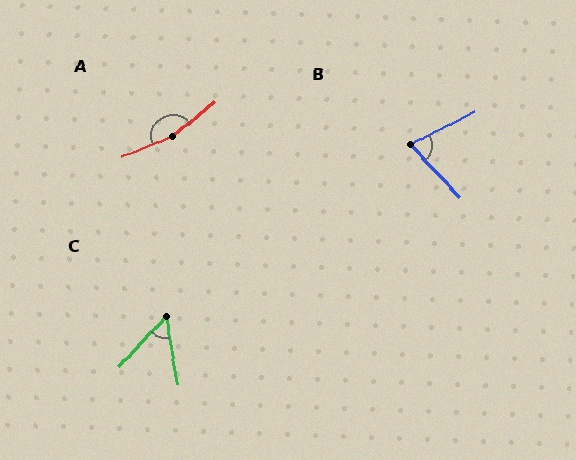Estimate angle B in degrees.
Approximately 74 degrees.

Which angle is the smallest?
C, at approximately 52 degrees.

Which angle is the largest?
A, at approximately 165 degrees.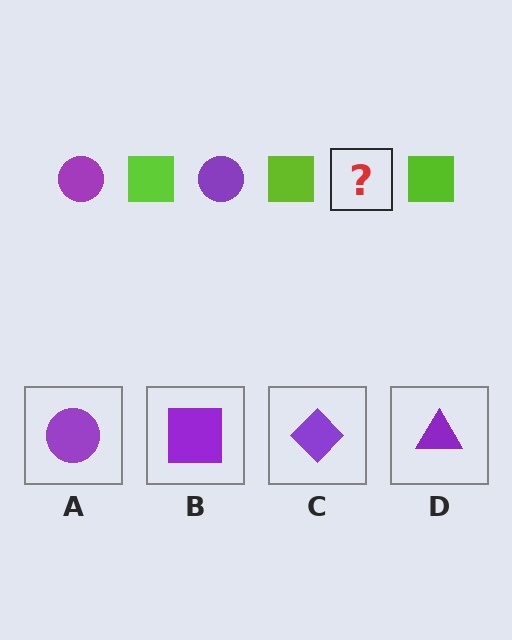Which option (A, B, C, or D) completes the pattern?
A.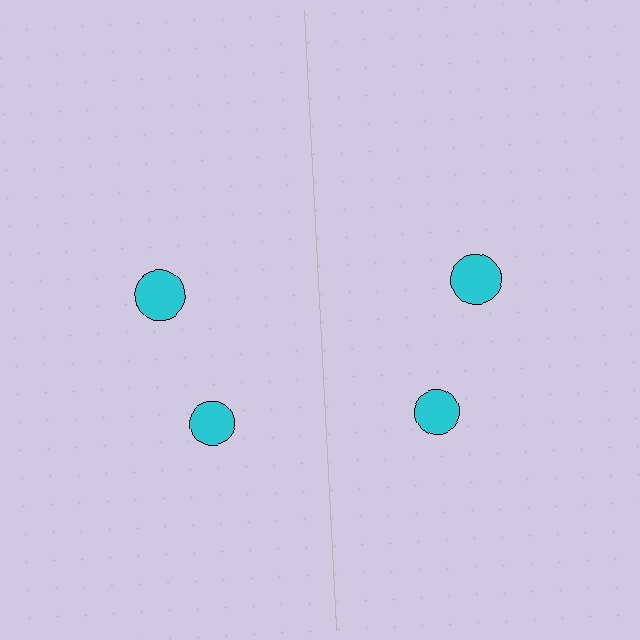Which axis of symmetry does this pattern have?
The pattern has a vertical axis of symmetry running through the center of the image.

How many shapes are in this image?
There are 4 shapes in this image.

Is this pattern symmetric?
Yes, this pattern has bilateral (reflection) symmetry.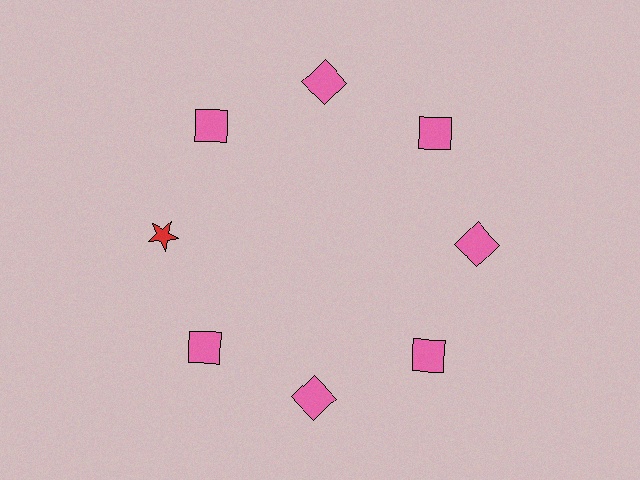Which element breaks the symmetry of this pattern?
The red star at roughly the 9 o'clock position breaks the symmetry. All other shapes are pink squares.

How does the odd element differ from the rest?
It differs in both color (red instead of pink) and shape (star instead of square).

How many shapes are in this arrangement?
There are 8 shapes arranged in a ring pattern.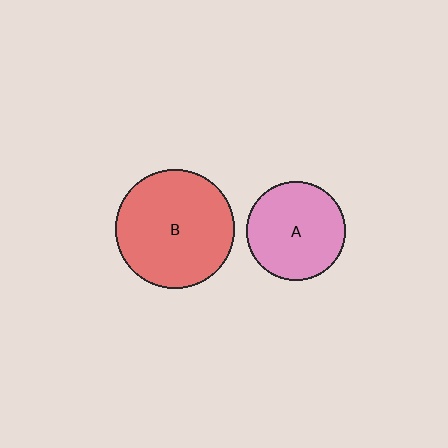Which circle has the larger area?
Circle B (red).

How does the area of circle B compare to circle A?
Approximately 1.4 times.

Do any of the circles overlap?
No, none of the circles overlap.